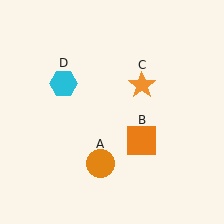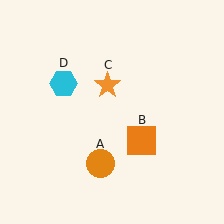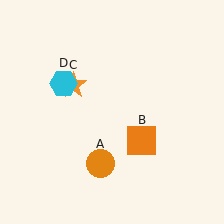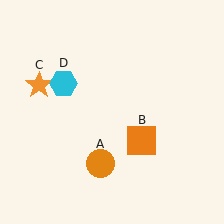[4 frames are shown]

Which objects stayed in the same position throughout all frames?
Orange circle (object A) and orange square (object B) and cyan hexagon (object D) remained stationary.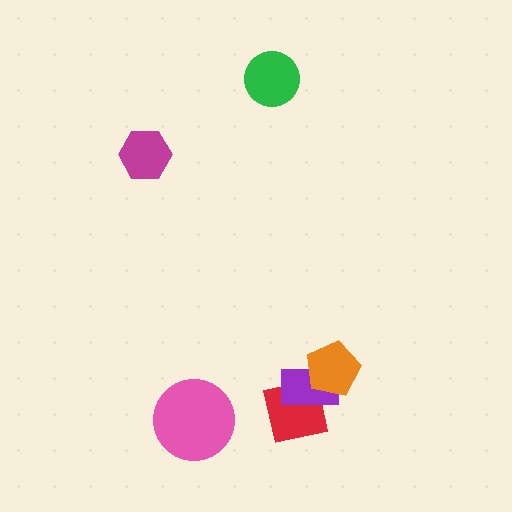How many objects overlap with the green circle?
0 objects overlap with the green circle.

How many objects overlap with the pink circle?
0 objects overlap with the pink circle.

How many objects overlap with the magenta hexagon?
0 objects overlap with the magenta hexagon.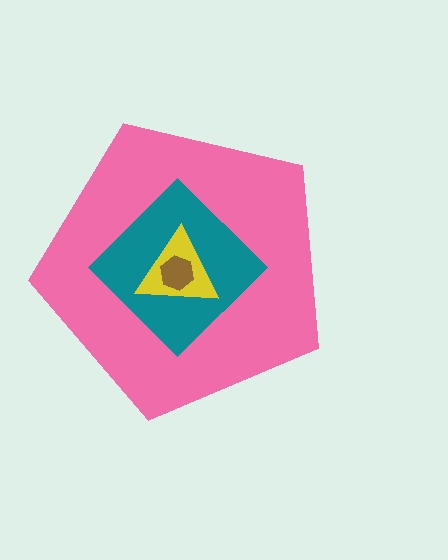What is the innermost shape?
The brown hexagon.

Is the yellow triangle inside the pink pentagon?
Yes.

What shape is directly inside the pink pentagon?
The teal diamond.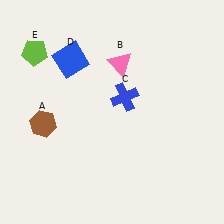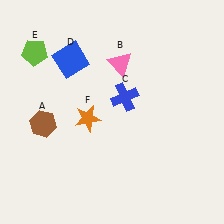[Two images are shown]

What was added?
An orange star (F) was added in Image 2.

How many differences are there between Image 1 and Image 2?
There is 1 difference between the two images.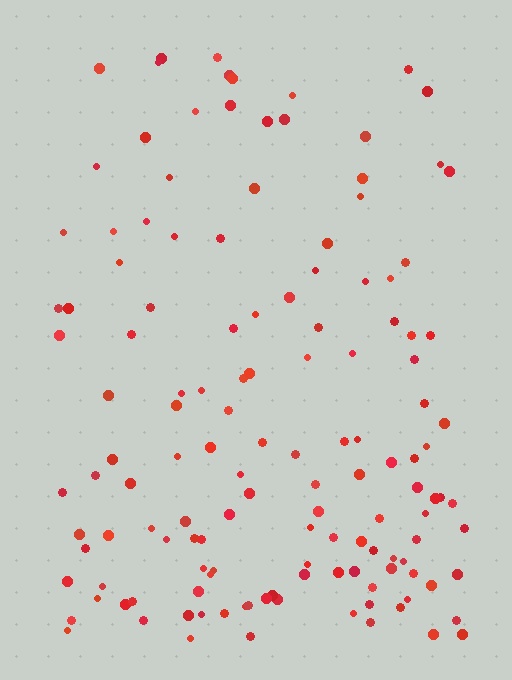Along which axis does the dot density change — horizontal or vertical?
Vertical.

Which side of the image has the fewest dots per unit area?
The top.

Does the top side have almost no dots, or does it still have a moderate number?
Still a moderate number, just noticeably fewer than the bottom.